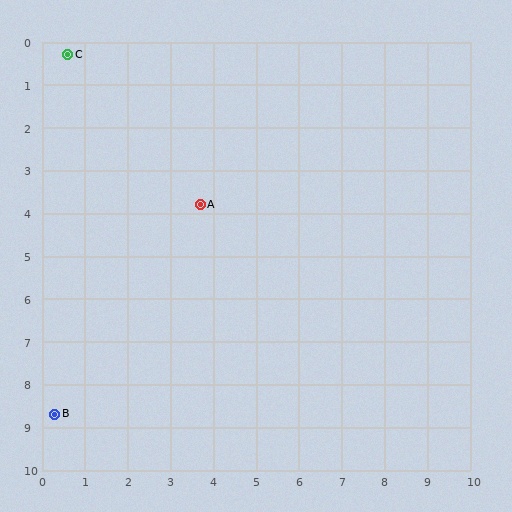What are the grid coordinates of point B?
Point B is at approximately (0.3, 8.7).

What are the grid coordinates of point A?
Point A is at approximately (3.7, 3.8).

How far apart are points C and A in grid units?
Points C and A are about 4.7 grid units apart.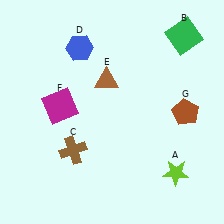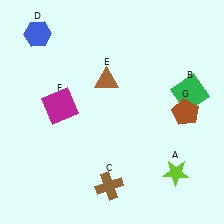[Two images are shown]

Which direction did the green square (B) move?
The green square (B) moved down.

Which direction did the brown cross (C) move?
The brown cross (C) moved right.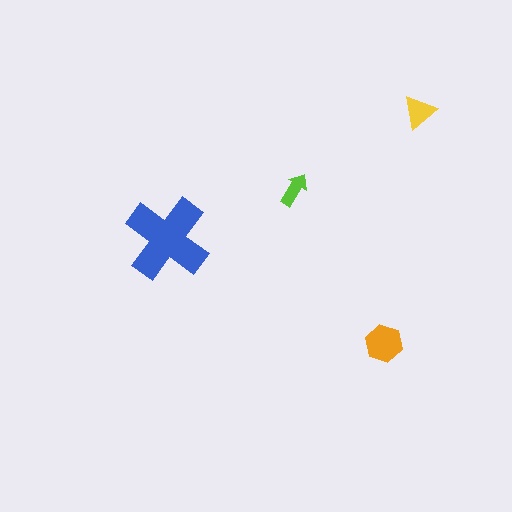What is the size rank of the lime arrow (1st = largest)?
4th.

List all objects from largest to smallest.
The blue cross, the orange hexagon, the yellow triangle, the lime arrow.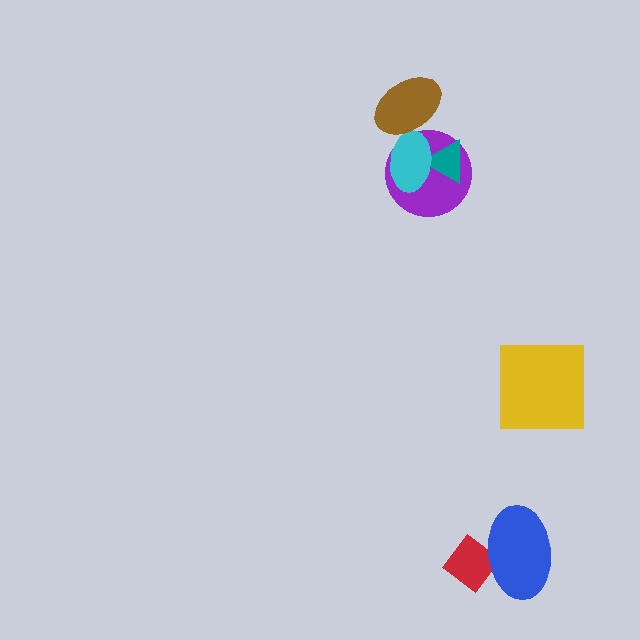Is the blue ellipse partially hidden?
No, no other shape covers it.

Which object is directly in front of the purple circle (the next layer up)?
The teal triangle is directly in front of the purple circle.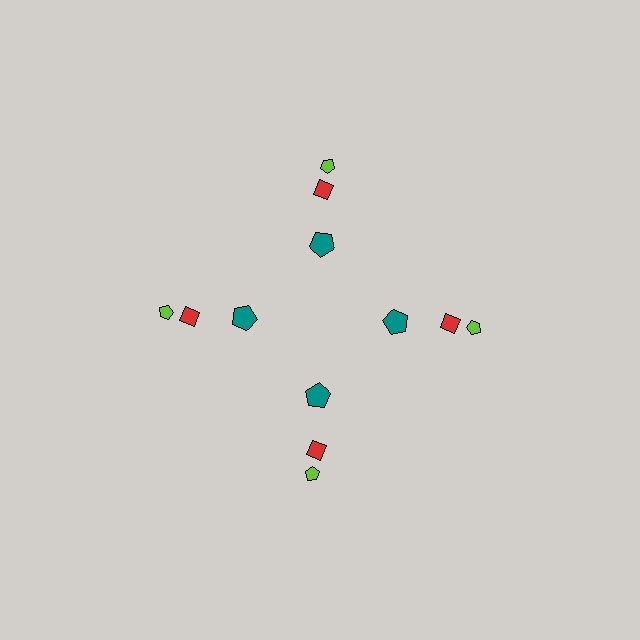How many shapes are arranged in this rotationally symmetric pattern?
There are 12 shapes, arranged in 4 groups of 3.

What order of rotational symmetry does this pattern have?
This pattern has 4-fold rotational symmetry.